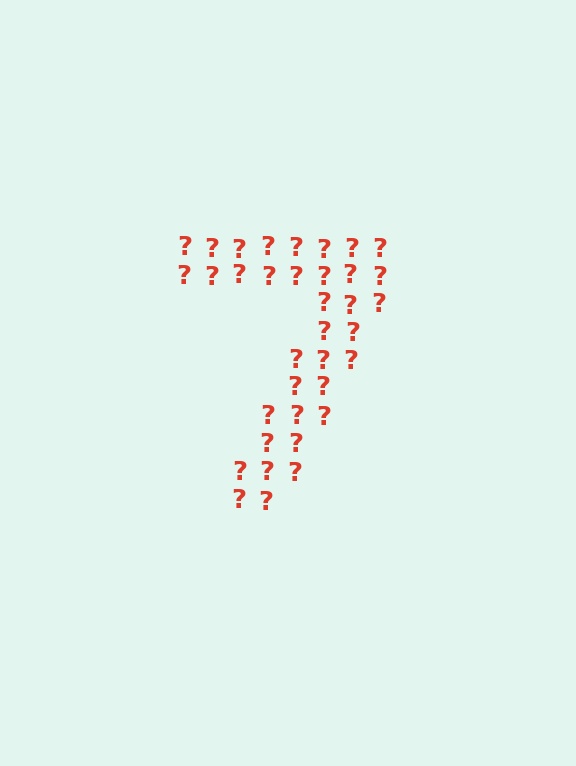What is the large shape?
The large shape is the digit 7.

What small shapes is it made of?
It is made of small question marks.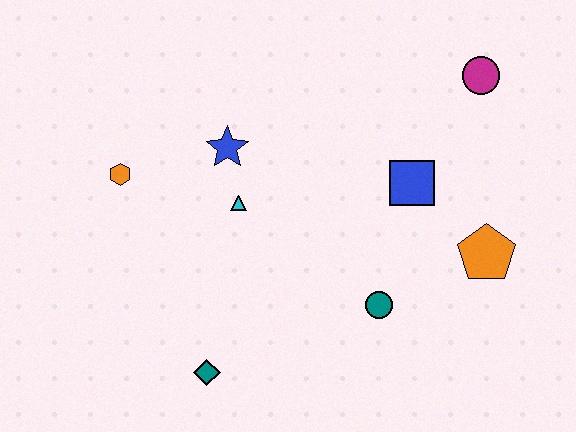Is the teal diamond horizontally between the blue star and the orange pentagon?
No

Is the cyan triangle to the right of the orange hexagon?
Yes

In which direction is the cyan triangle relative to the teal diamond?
The cyan triangle is above the teal diamond.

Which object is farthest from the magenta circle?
The teal diamond is farthest from the magenta circle.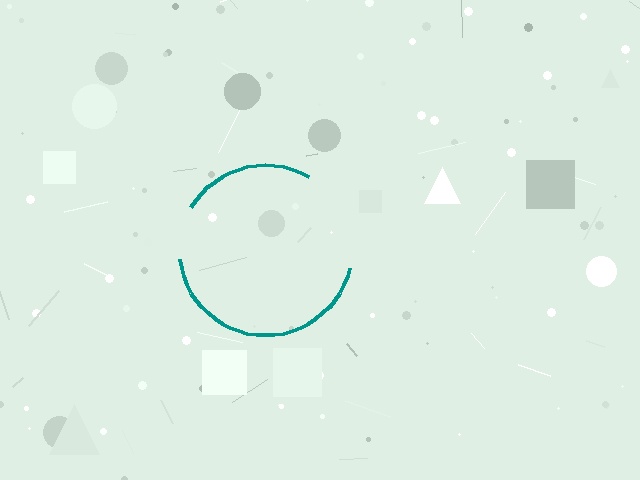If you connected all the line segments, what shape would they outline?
They would outline a circle.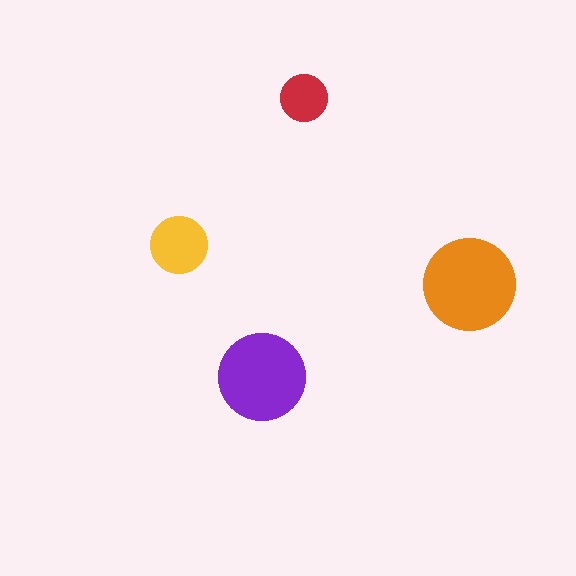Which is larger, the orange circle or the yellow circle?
The orange one.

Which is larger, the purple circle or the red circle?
The purple one.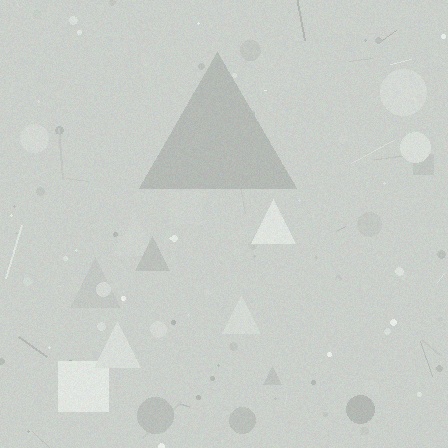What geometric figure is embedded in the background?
A triangle is embedded in the background.